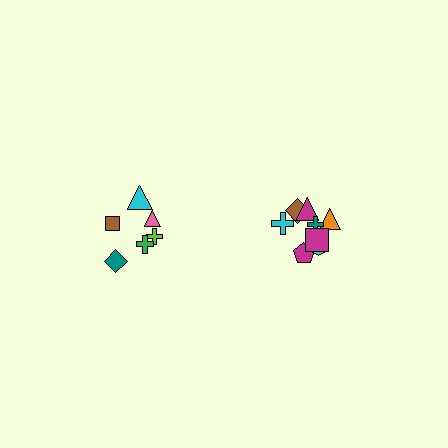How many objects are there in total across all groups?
There are 14 objects.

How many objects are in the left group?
There are 6 objects.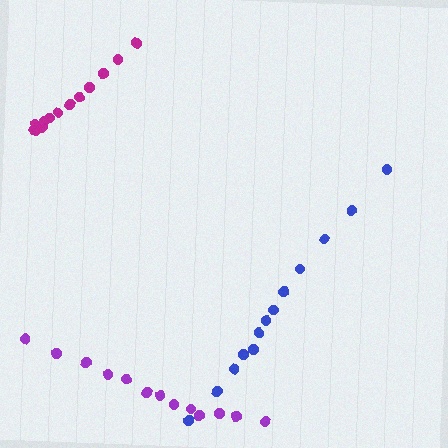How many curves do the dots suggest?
There are 3 distinct paths.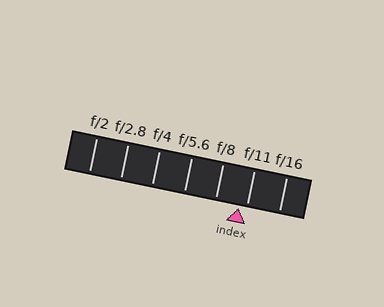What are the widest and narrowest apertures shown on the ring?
The widest aperture shown is f/2 and the narrowest is f/16.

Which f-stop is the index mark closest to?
The index mark is closest to f/11.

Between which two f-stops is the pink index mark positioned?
The index mark is between f/8 and f/11.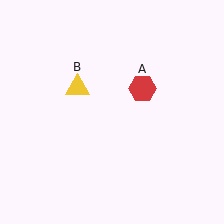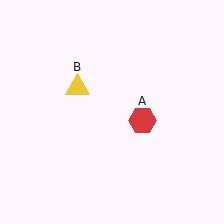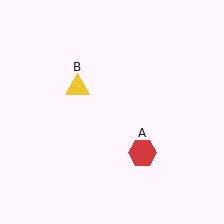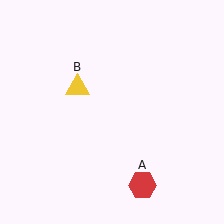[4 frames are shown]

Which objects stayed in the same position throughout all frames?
Yellow triangle (object B) remained stationary.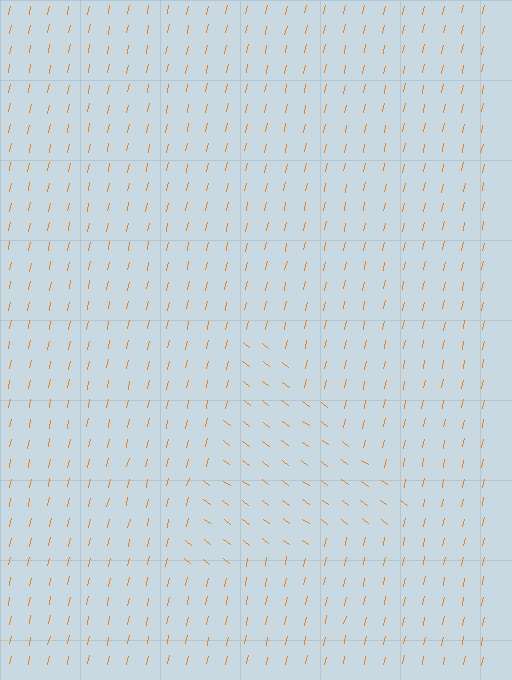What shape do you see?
I see a triangle.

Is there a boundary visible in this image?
Yes, there is a texture boundary formed by a change in line orientation.